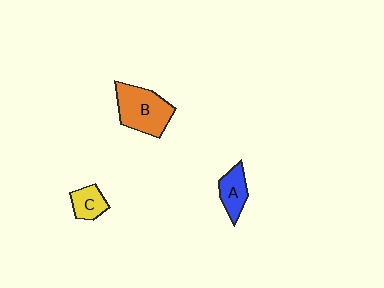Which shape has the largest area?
Shape B (orange).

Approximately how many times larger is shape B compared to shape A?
Approximately 1.9 times.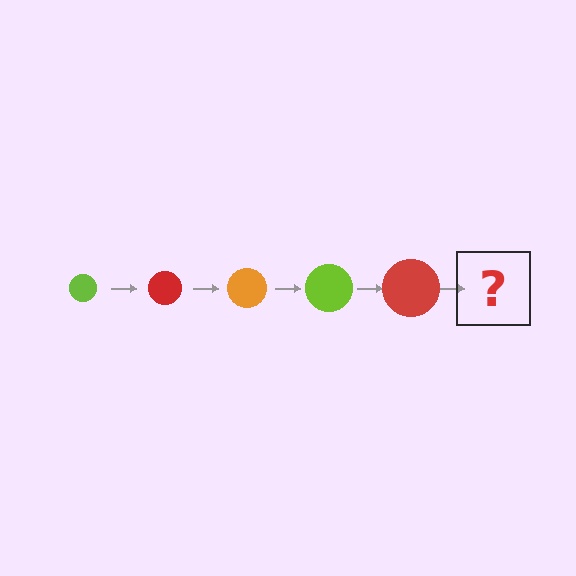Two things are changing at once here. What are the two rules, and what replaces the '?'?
The two rules are that the circle grows larger each step and the color cycles through lime, red, and orange. The '?' should be an orange circle, larger than the previous one.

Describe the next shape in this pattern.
It should be an orange circle, larger than the previous one.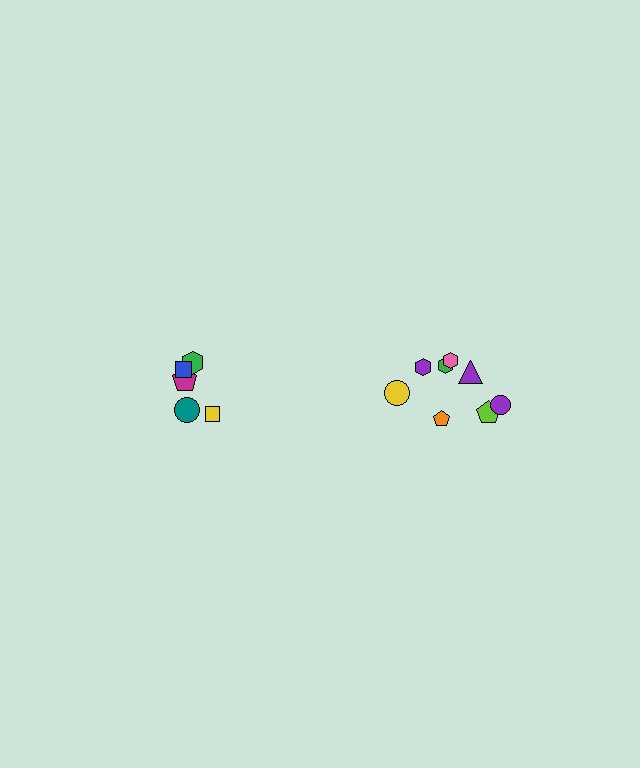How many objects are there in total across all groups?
There are 14 objects.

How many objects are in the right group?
There are 8 objects.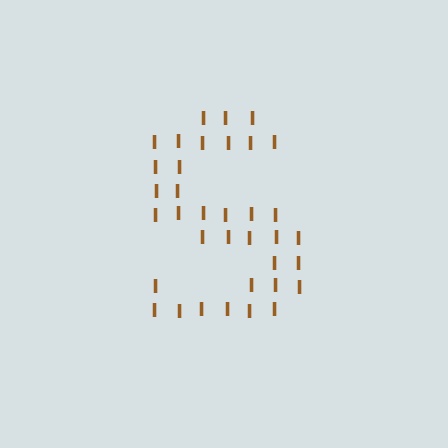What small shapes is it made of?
It is made of small letter I's.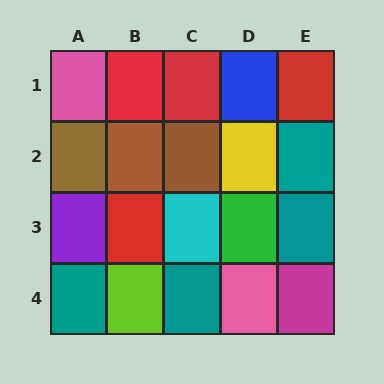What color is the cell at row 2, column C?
Brown.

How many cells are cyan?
1 cell is cyan.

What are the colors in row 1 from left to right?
Pink, red, red, blue, red.